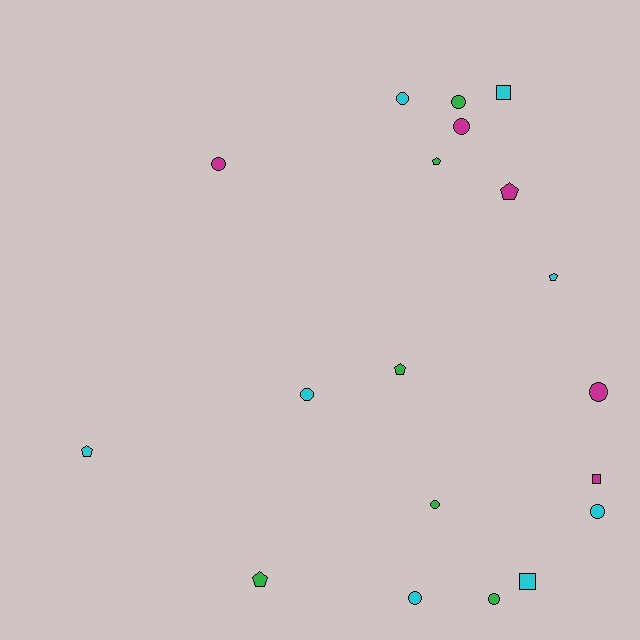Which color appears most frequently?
Cyan, with 8 objects.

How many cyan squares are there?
There are 2 cyan squares.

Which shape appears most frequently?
Circle, with 10 objects.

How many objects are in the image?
There are 19 objects.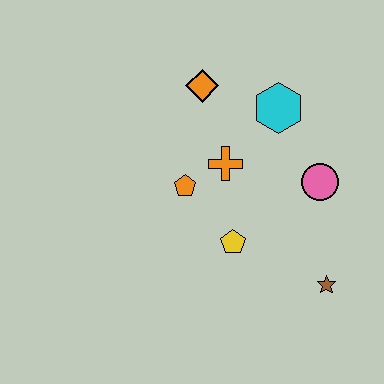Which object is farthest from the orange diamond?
The brown star is farthest from the orange diamond.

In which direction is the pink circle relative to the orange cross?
The pink circle is to the right of the orange cross.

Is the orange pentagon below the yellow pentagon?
No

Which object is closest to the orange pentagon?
The orange cross is closest to the orange pentagon.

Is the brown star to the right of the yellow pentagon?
Yes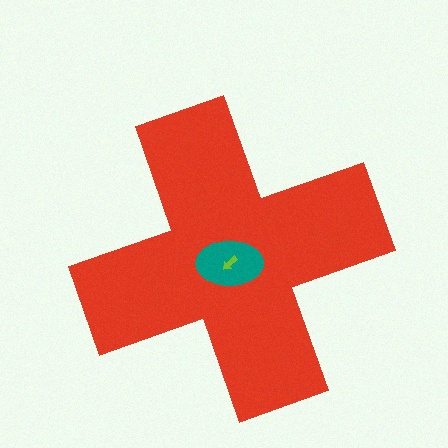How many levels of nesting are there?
3.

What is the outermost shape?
The red cross.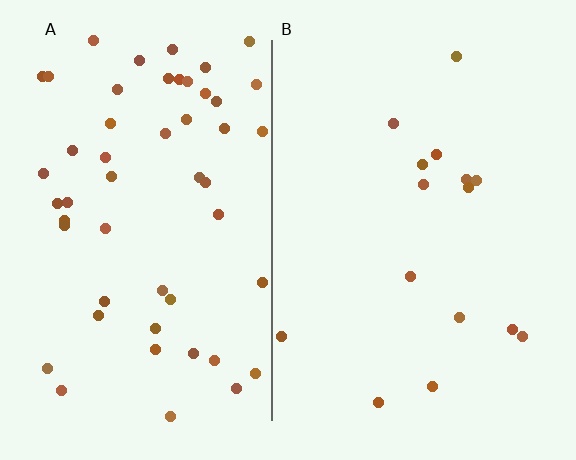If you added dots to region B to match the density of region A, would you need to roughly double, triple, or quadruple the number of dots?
Approximately quadruple.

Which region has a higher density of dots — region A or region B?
A (the left).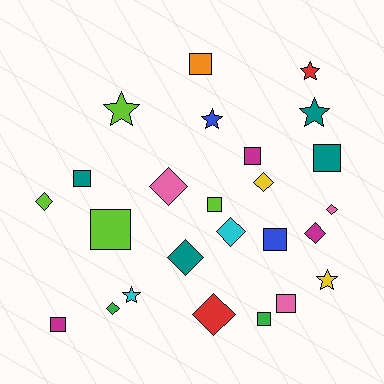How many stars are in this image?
There are 6 stars.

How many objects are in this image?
There are 25 objects.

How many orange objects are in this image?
There is 1 orange object.